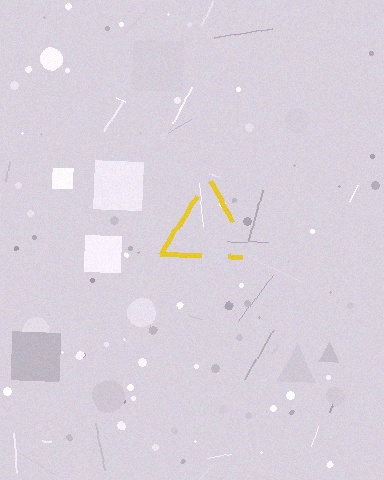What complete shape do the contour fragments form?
The contour fragments form a triangle.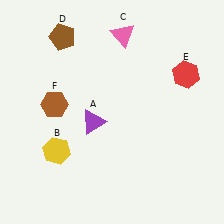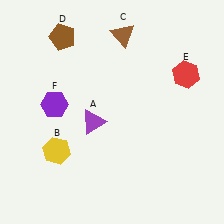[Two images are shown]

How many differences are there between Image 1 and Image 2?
There are 2 differences between the two images.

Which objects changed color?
C changed from pink to brown. F changed from brown to purple.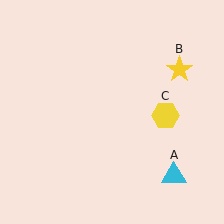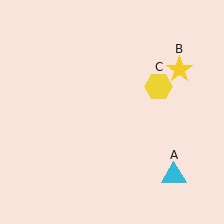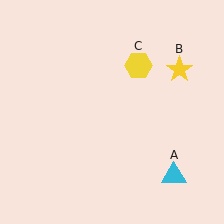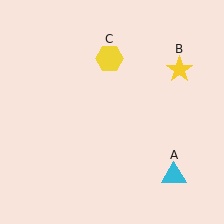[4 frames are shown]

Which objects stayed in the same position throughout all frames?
Cyan triangle (object A) and yellow star (object B) remained stationary.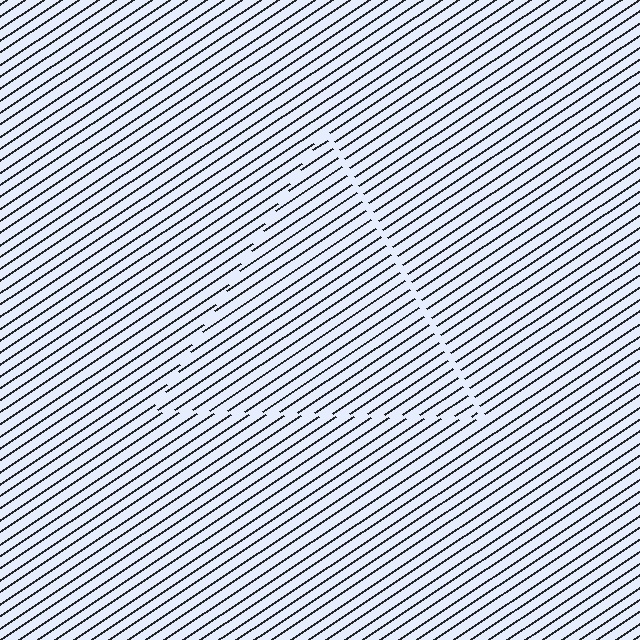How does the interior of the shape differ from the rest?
The interior of the shape contains the same grating, shifted by half a period — the contour is defined by the phase discontinuity where line-ends from the inner and outer gratings abut.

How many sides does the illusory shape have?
3 sides — the line-ends trace a triangle.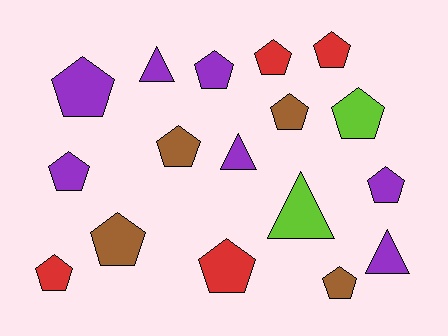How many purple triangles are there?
There are 3 purple triangles.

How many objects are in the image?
There are 17 objects.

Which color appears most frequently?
Purple, with 7 objects.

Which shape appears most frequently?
Pentagon, with 13 objects.